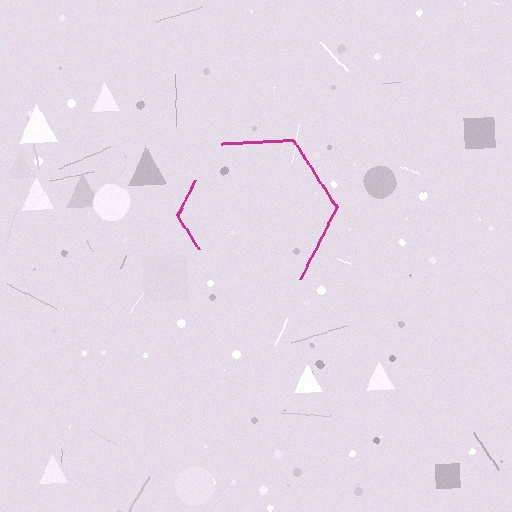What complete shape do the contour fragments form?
The contour fragments form a hexagon.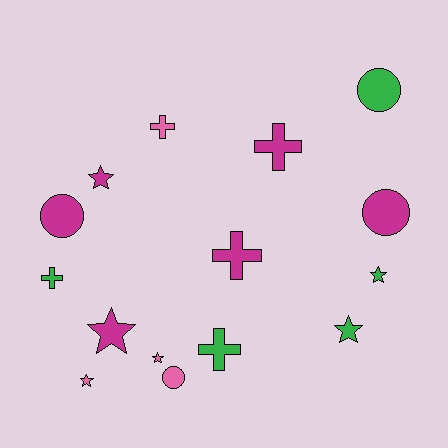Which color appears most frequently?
Magenta, with 6 objects.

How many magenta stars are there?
There are 2 magenta stars.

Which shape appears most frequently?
Star, with 6 objects.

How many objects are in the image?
There are 15 objects.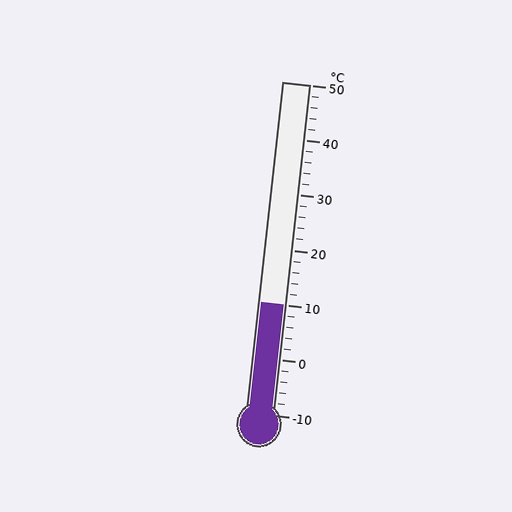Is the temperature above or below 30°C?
The temperature is below 30°C.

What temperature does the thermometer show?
The thermometer shows approximately 10°C.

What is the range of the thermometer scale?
The thermometer scale ranges from -10°C to 50°C.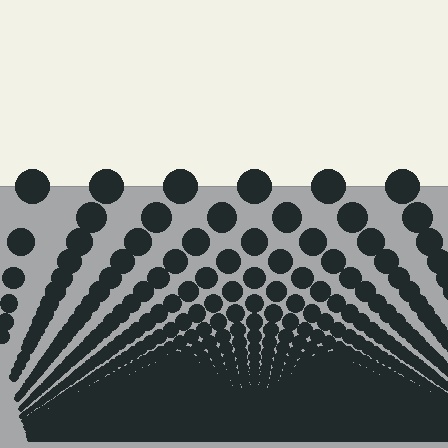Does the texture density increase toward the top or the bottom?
Density increases toward the bottom.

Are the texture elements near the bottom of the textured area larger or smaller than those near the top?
Smaller. The gradient is inverted — elements near the bottom are smaller and denser.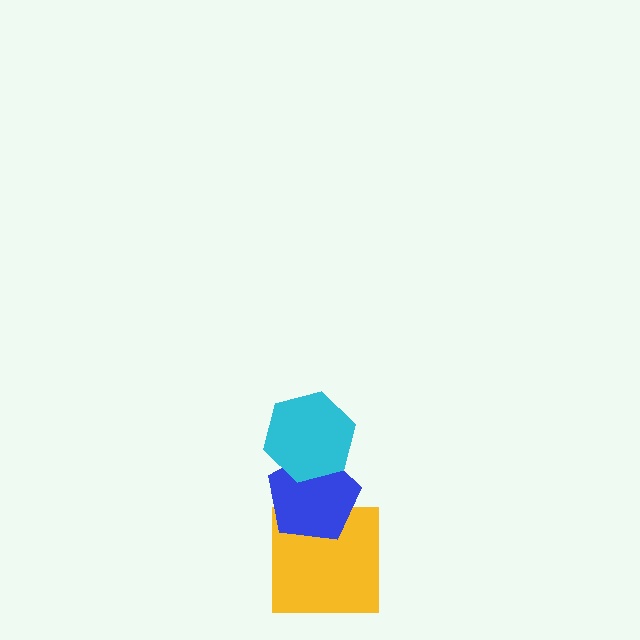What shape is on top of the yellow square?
The blue pentagon is on top of the yellow square.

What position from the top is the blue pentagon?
The blue pentagon is 2nd from the top.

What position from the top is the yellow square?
The yellow square is 3rd from the top.